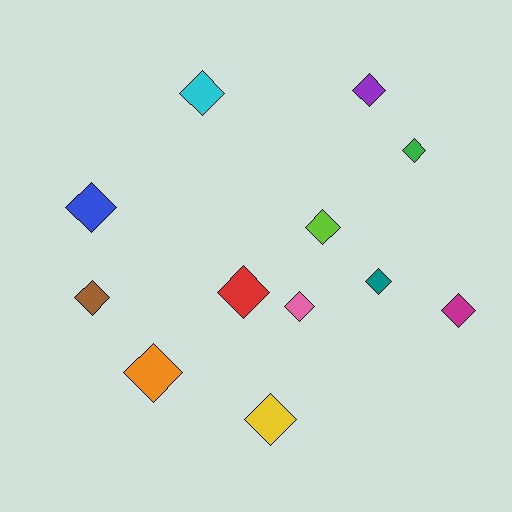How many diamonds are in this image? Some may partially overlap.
There are 12 diamonds.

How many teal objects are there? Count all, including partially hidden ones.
There is 1 teal object.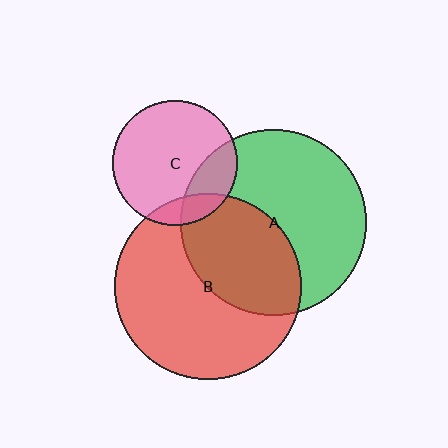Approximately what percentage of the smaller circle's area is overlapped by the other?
Approximately 40%.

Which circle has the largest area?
Circle B (red).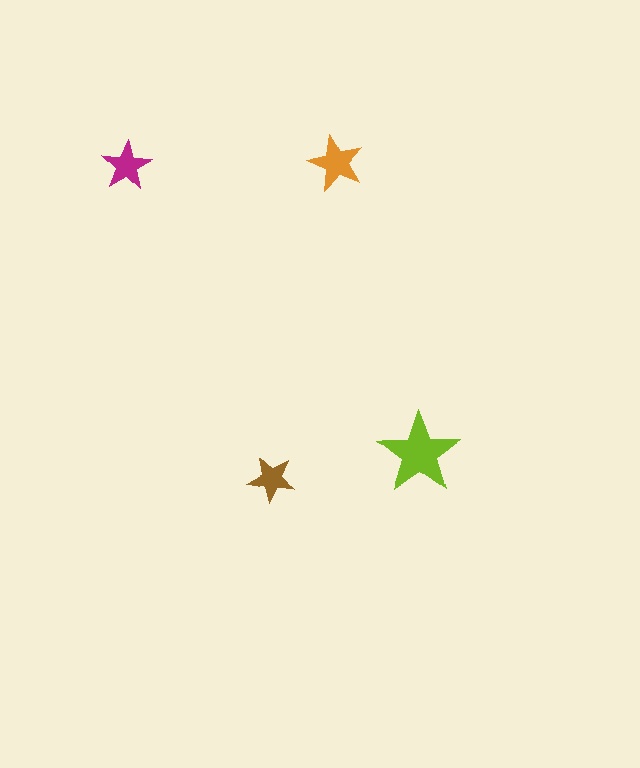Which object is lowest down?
The brown star is bottommost.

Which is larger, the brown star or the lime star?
The lime one.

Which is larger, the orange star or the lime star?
The lime one.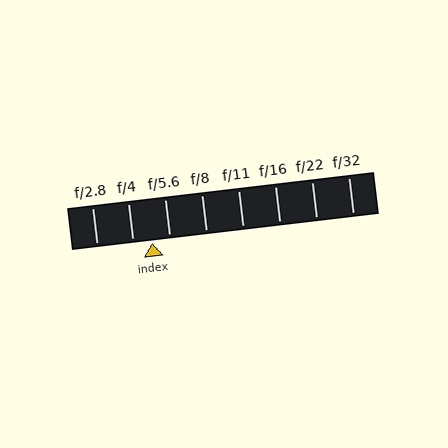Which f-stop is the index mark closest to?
The index mark is closest to f/5.6.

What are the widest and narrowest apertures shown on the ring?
The widest aperture shown is f/2.8 and the narrowest is f/32.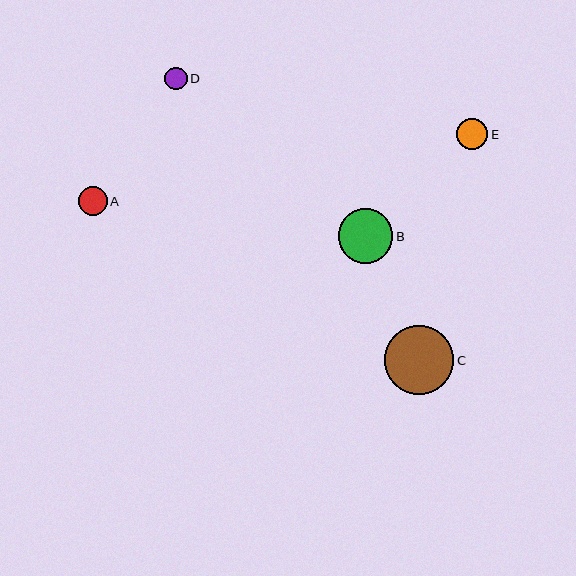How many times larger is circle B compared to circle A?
Circle B is approximately 1.9 times the size of circle A.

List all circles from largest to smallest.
From largest to smallest: C, B, E, A, D.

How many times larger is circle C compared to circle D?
Circle C is approximately 3.1 times the size of circle D.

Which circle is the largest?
Circle C is the largest with a size of approximately 69 pixels.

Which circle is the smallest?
Circle D is the smallest with a size of approximately 22 pixels.